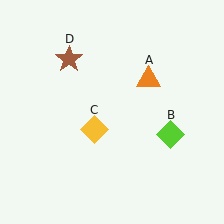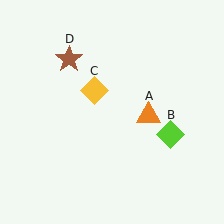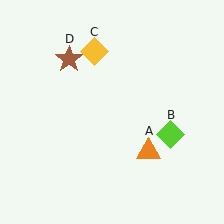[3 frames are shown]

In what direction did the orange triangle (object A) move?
The orange triangle (object A) moved down.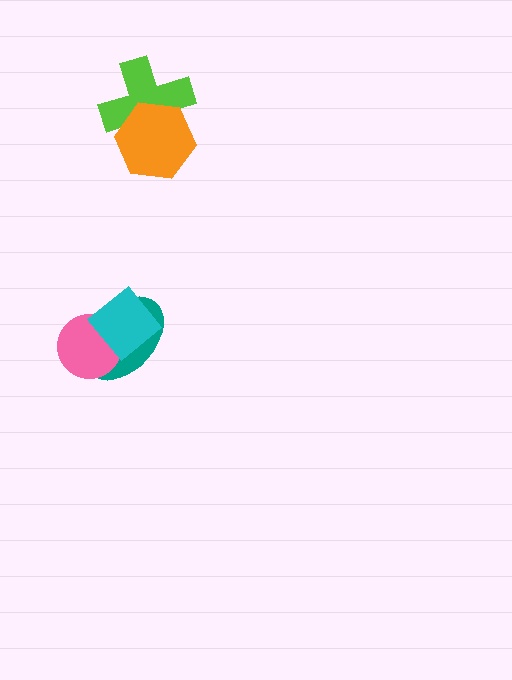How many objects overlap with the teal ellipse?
2 objects overlap with the teal ellipse.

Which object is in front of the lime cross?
The orange hexagon is in front of the lime cross.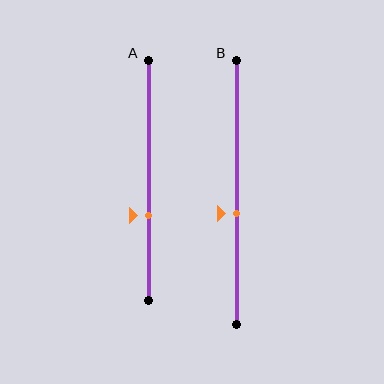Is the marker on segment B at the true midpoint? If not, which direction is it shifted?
No, the marker on segment B is shifted downward by about 8% of the segment length.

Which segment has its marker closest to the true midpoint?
Segment B has its marker closest to the true midpoint.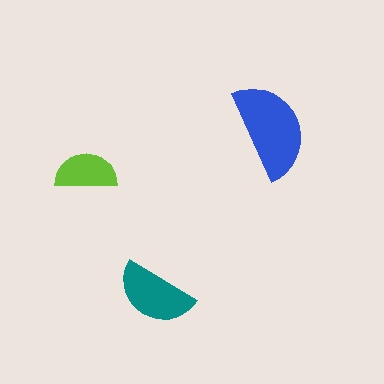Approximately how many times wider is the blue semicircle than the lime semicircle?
About 1.5 times wider.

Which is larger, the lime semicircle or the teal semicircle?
The teal one.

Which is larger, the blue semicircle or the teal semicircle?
The blue one.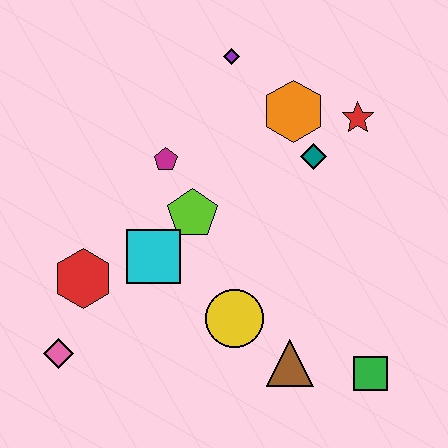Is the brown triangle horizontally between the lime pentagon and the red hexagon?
No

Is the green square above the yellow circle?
No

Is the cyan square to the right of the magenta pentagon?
No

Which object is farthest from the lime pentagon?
The green square is farthest from the lime pentagon.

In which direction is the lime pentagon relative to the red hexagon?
The lime pentagon is to the right of the red hexagon.